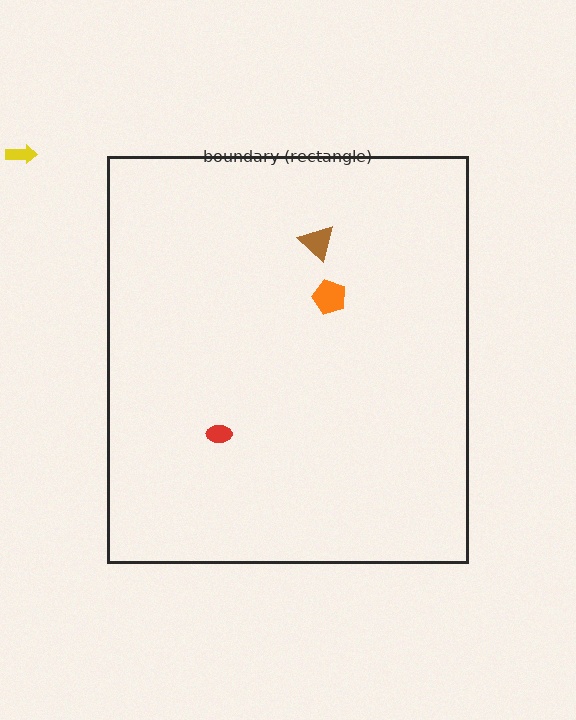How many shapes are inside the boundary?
3 inside, 1 outside.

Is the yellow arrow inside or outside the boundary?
Outside.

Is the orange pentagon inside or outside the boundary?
Inside.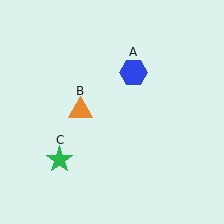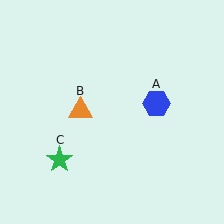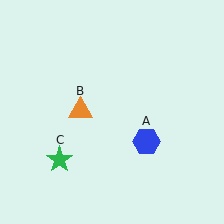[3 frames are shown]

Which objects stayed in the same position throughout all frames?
Orange triangle (object B) and green star (object C) remained stationary.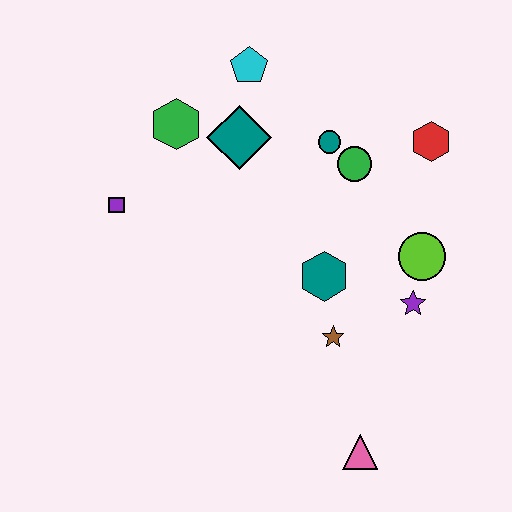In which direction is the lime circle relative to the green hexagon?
The lime circle is to the right of the green hexagon.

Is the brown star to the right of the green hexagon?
Yes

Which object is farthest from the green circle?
The pink triangle is farthest from the green circle.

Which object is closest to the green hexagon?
The teal diamond is closest to the green hexagon.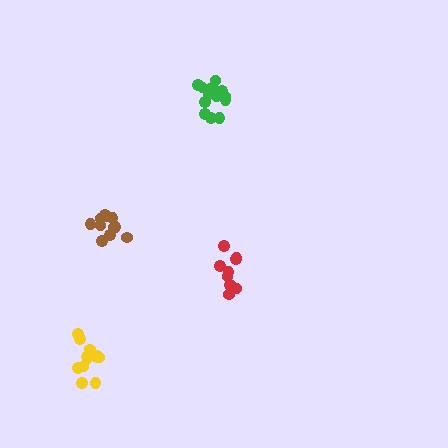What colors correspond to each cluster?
The clusters are colored: red, yellow, green, brown.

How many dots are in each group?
Group 1: 10 dots, Group 2: 12 dots, Group 3: 14 dots, Group 4: 11 dots (47 total).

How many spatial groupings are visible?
There are 4 spatial groupings.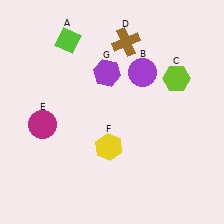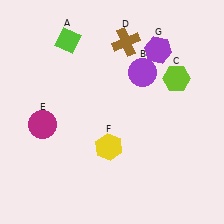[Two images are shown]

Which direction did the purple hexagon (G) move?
The purple hexagon (G) moved right.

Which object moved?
The purple hexagon (G) moved right.